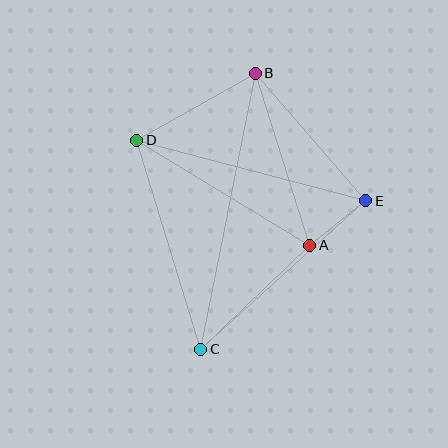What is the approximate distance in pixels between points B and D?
The distance between B and D is approximately 136 pixels.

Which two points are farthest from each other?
Points B and C are farthest from each other.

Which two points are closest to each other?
Points A and E are closest to each other.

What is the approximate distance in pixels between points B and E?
The distance between B and E is approximately 169 pixels.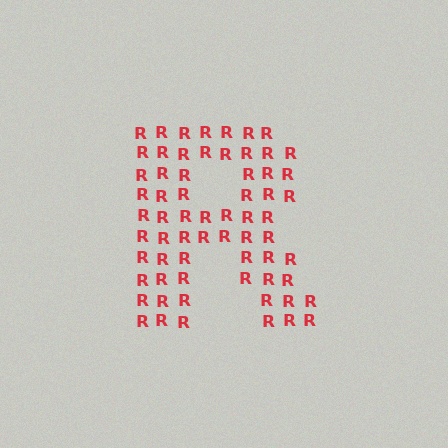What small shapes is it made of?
It is made of small letter R's.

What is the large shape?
The large shape is the letter R.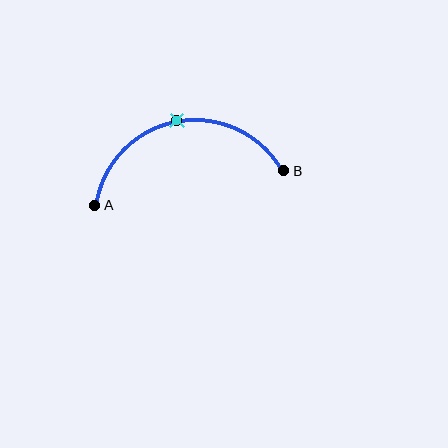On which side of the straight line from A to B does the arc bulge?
The arc bulges above the straight line connecting A and B.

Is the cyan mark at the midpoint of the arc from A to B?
Yes. The cyan mark lies on the arc at equal arc-length from both A and B — it is the arc midpoint.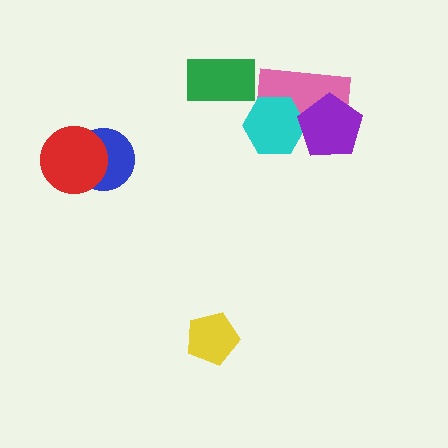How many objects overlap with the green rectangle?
0 objects overlap with the green rectangle.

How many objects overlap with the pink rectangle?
2 objects overlap with the pink rectangle.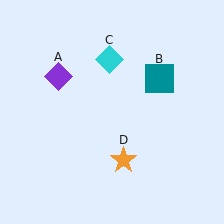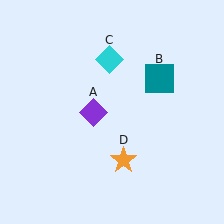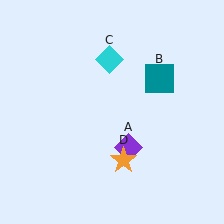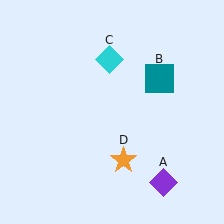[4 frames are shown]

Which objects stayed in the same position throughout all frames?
Teal square (object B) and cyan diamond (object C) and orange star (object D) remained stationary.